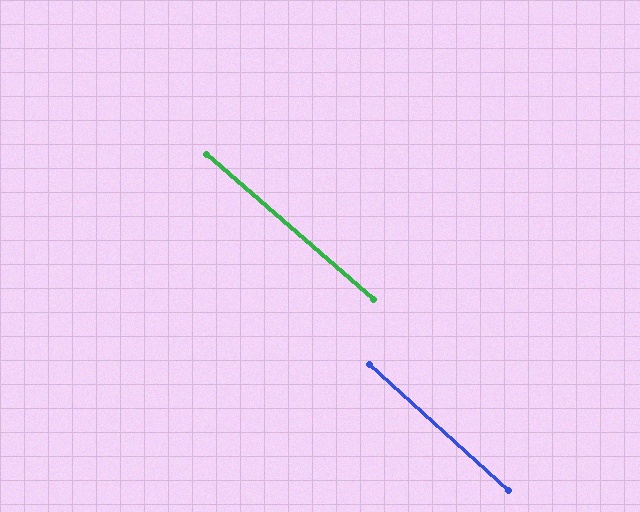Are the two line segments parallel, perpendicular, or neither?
Parallel — their directions differ by only 1.4°.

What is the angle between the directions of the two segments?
Approximately 1 degree.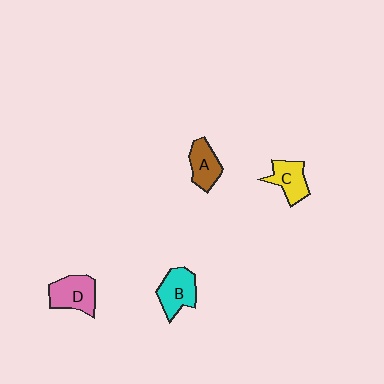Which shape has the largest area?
Shape D (pink).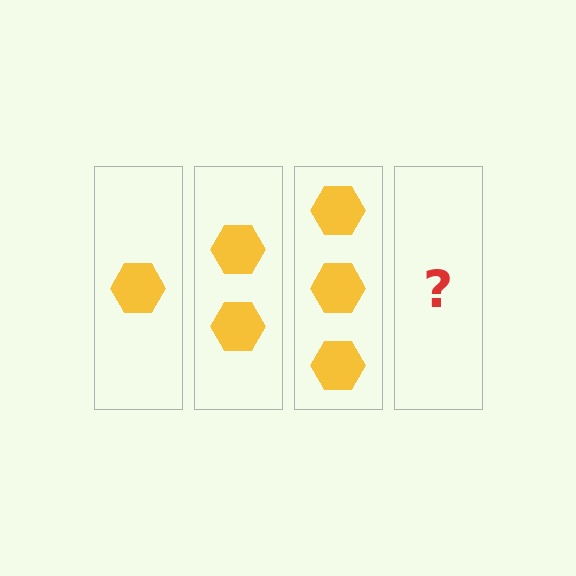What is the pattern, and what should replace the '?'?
The pattern is that each step adds one more hexagon. The '?' should be 4 hexagons.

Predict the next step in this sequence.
The next step is 4 hexagons.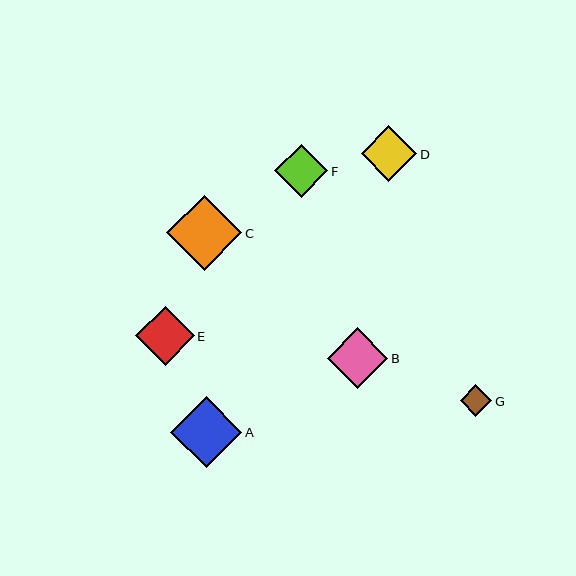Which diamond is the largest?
Diamond C is the largest with a size of approximately 75 pixels.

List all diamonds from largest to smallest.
From largest to smallest: C, A, B, E, D, F, G.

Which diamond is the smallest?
Diamond G is the smallest with a size of approximately 32 pixels.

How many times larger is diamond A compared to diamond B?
Diamond A is approximately 1.2 times the size of diamond B.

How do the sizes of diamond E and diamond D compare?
Diamond E and diamond D are approximately the same size.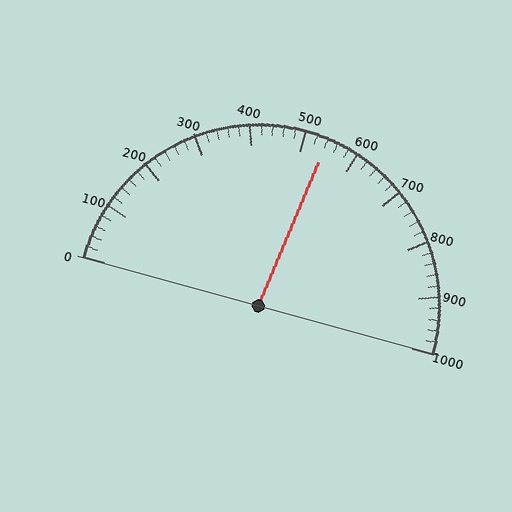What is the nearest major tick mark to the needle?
The nearest major tick mark is 500.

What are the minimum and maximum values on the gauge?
The gauge ranges from 0 to 1000.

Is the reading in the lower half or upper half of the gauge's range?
The reading is in the upper half of the range (0 to 1000).